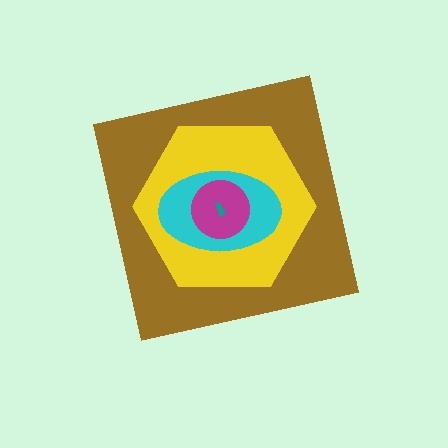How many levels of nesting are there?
5.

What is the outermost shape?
The brown square.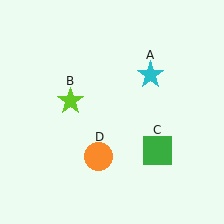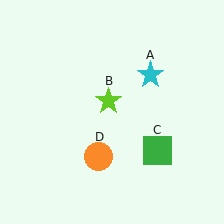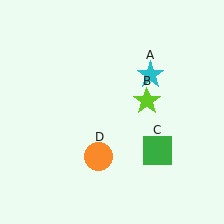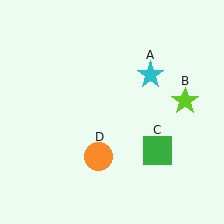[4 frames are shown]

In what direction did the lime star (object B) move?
The lime star (object B) moved right.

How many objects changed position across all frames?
1 object changed position: lime star (object B).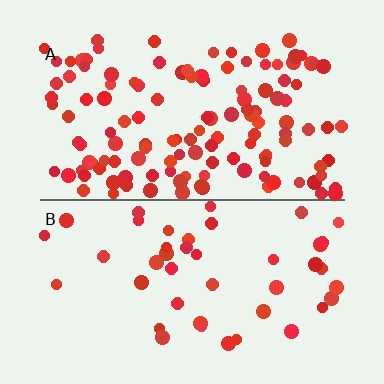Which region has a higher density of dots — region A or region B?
A (the top).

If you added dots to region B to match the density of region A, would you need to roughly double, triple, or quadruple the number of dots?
Approximately triple.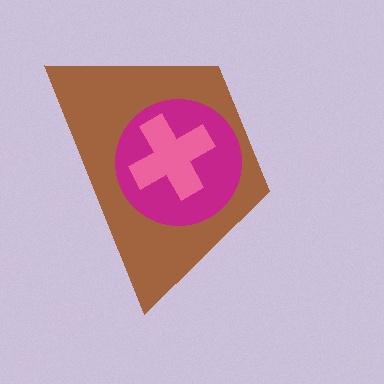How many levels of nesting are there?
3.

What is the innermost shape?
The pink cross.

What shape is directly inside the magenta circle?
The pink cross.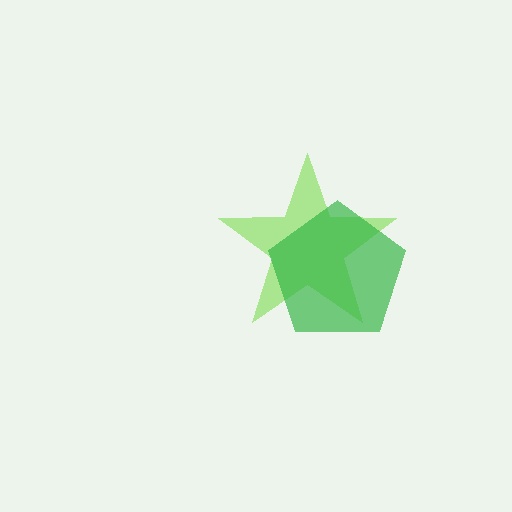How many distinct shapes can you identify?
There are 2 distinct shapes: a lime star, a green pentagon.